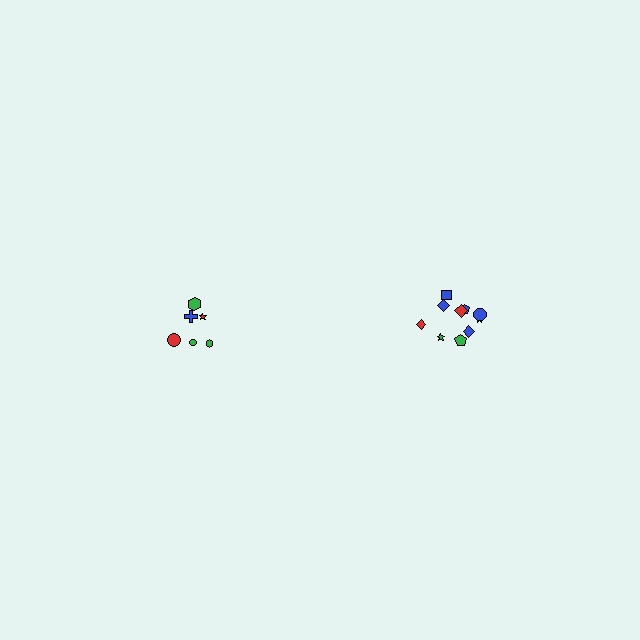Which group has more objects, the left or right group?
The right group.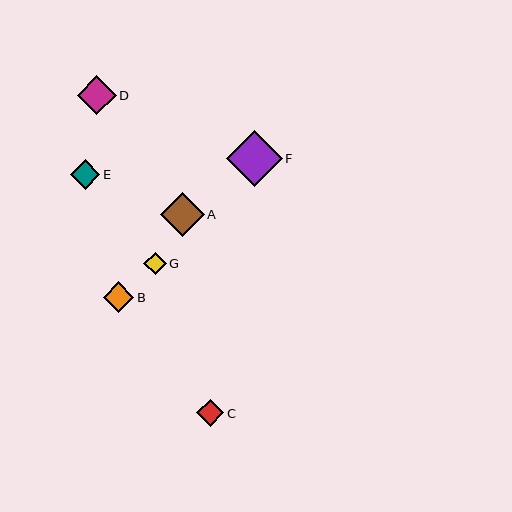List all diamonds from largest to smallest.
From largest to smallest: F, A, D, B, E, C, G.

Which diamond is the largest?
Diamond F is the largest with a size of approximately 55 pixels.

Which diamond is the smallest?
Diamond G is the smallest with a size of approximately 22 pixels.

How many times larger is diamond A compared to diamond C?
Diamond A is approximately 1.6 times the size of diamond C.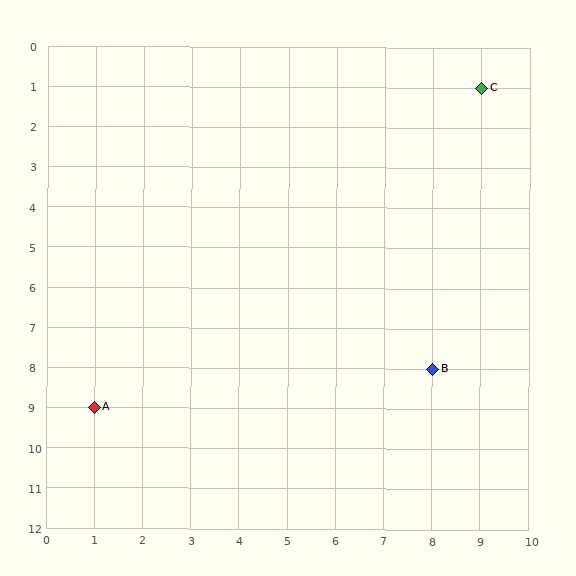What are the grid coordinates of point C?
Point C is at grid coordinates (9, 1).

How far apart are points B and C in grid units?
Points B and C are 1 column and 7 rows apart (about 7.1 grid units diagonally).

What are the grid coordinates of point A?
Point A is at grid coordinates (1, 9).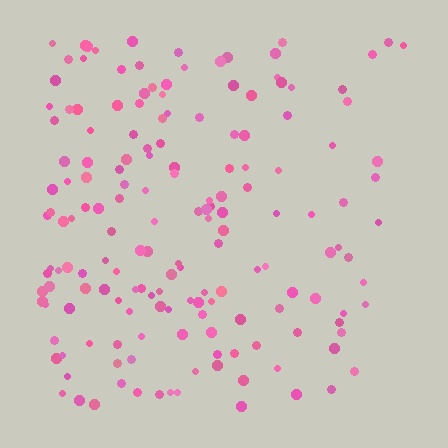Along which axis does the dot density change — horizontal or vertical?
Horizontal.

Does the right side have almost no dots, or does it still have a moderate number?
Still a moderate number, just noticeably fewer than the left.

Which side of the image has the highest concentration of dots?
The left.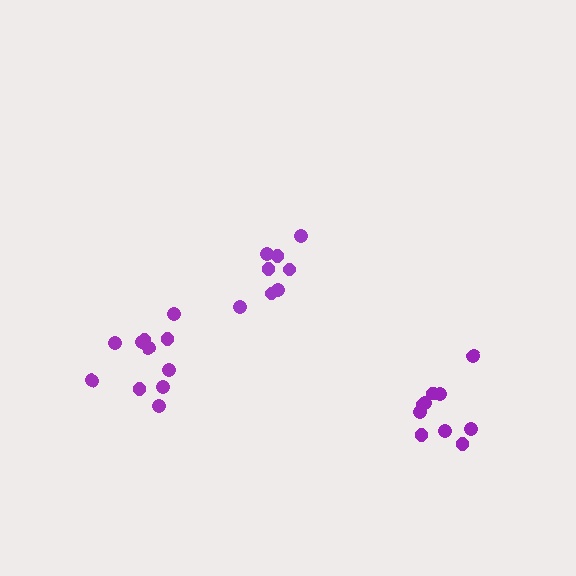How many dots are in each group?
Group 1: 8 dots, Group 2: 11 dots, Group 3: 10 dots (29 total).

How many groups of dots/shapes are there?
There are 3 groups.